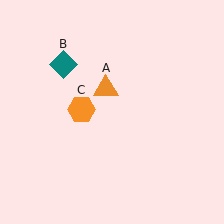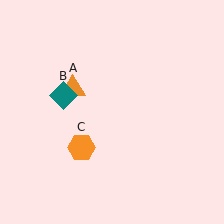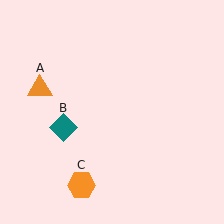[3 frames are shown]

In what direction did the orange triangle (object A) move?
The orange triangle (object A) moved left.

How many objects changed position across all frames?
3 objects changed position: orange triangle (object A), teal diamond (object B), orange hexagon (object C).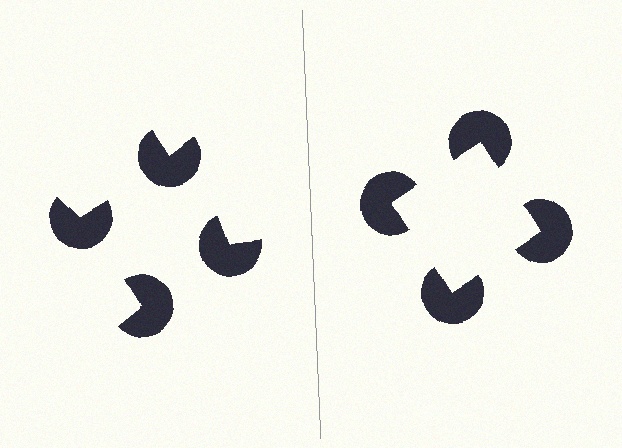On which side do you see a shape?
An illusory square appears on the right side. On the left side the wedge cuts are rotated, so no coherent shape forms.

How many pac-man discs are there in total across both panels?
8 — 4 on each side.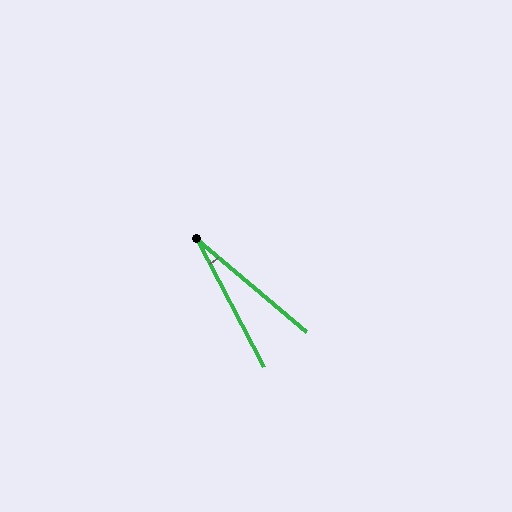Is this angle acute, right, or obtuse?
It is acute.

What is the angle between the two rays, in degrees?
Approximately 22 degrees.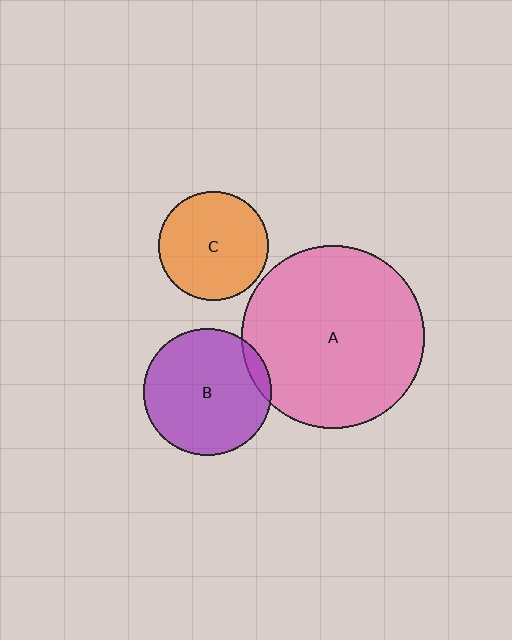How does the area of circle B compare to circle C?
Approximately 1.3 times.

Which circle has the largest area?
Circle A (pink).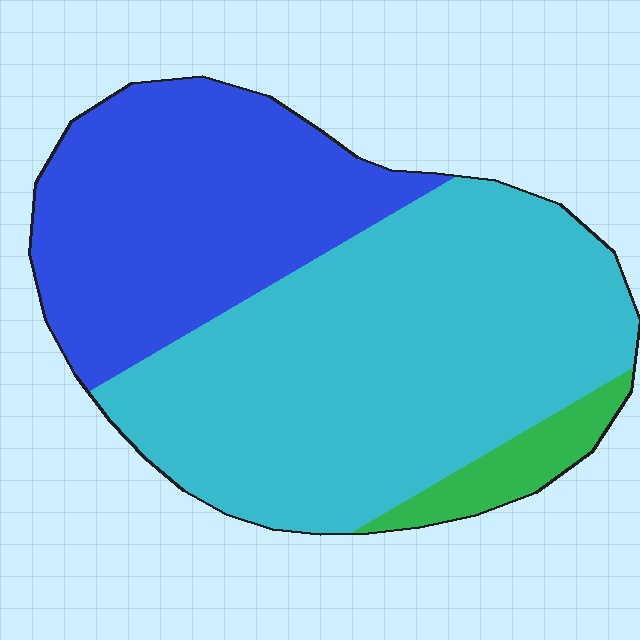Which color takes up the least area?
Green, at roughly 5%.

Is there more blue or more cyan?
Cyan.